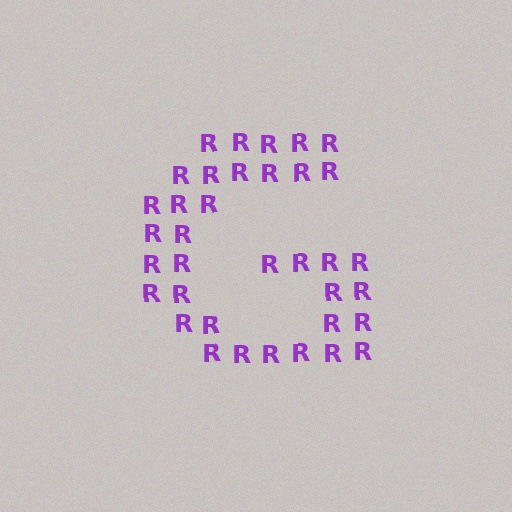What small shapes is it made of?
It is made of small letter R's.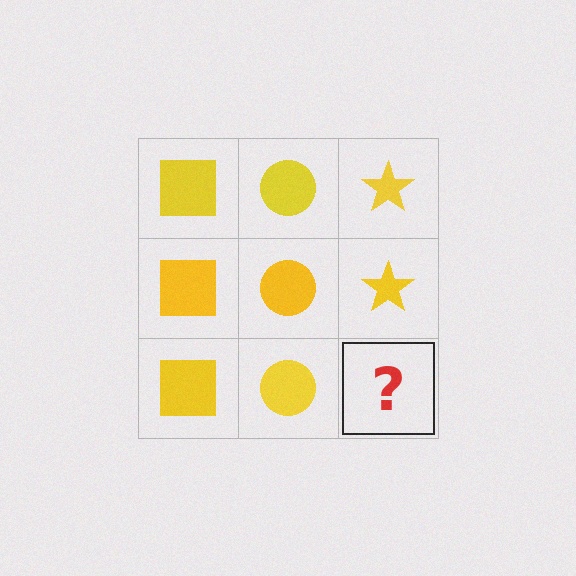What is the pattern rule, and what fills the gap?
The rule is that each column has a consistent shape. The gap should be filled with a yellow star.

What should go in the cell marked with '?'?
The missing cell should contain a yellow star.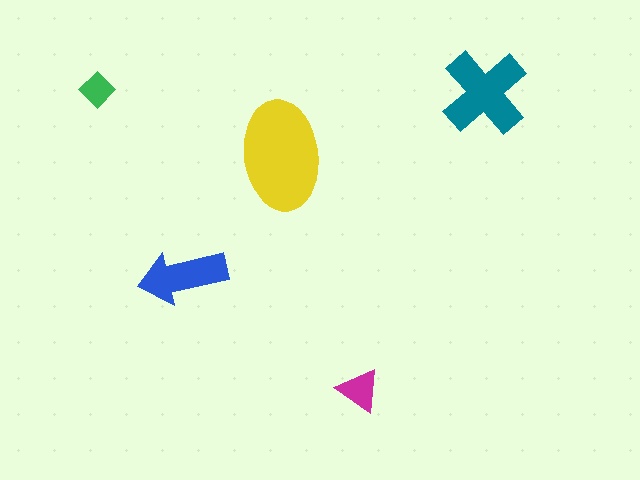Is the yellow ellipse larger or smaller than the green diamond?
Larger.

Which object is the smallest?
The green diamond.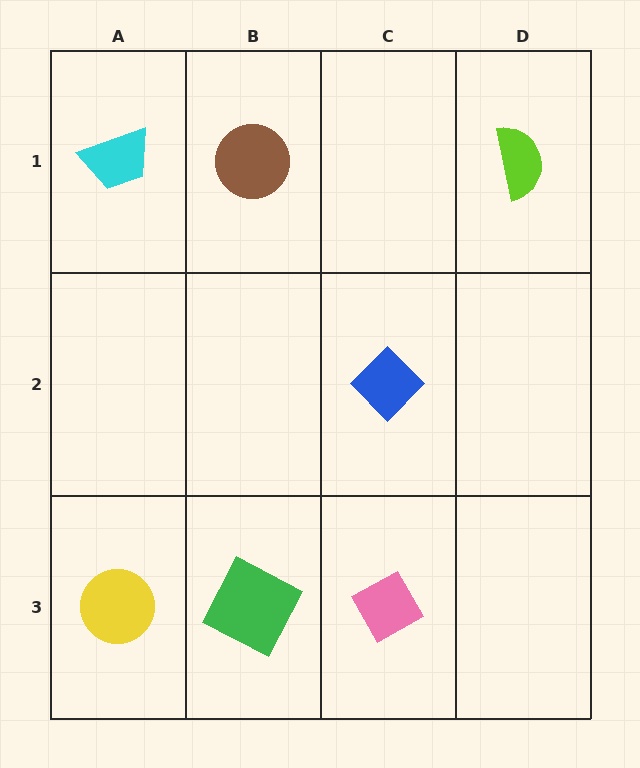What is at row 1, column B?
A brown circle.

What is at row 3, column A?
A yellow circle.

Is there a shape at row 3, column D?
No, that cell is empty.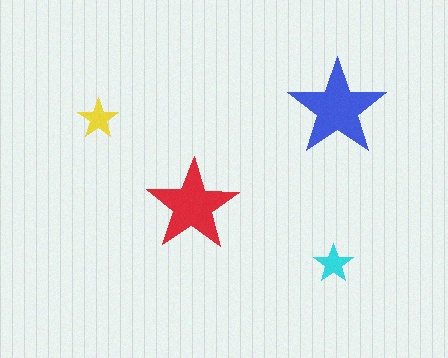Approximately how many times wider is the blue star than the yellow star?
About 2.5 times wider.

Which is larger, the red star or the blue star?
The blue one.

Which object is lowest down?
The cyan star is bottommost.